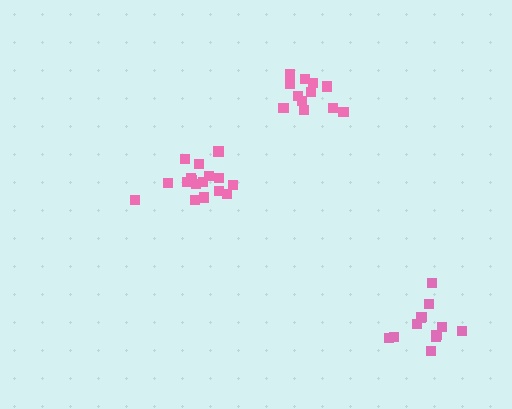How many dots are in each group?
Group 1: 12 dots, Group 2: 17 dots, Group 3: 12 dots (41 total).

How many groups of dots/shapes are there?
There are 3 groups.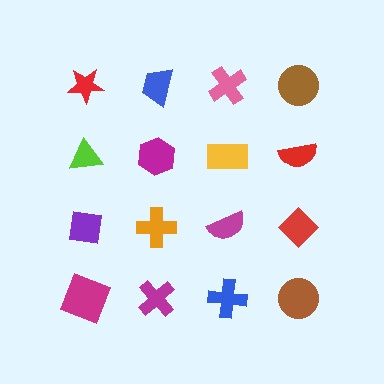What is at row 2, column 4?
A red semicircle.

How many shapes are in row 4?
4 shapes.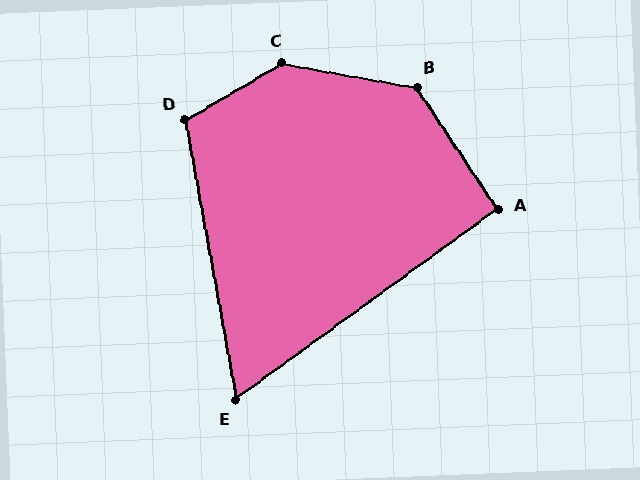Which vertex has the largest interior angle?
C, at approximately 140 degrees.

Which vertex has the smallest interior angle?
E, at approximately 64 degrees.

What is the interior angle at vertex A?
Approximately 92 degrees (approximately right).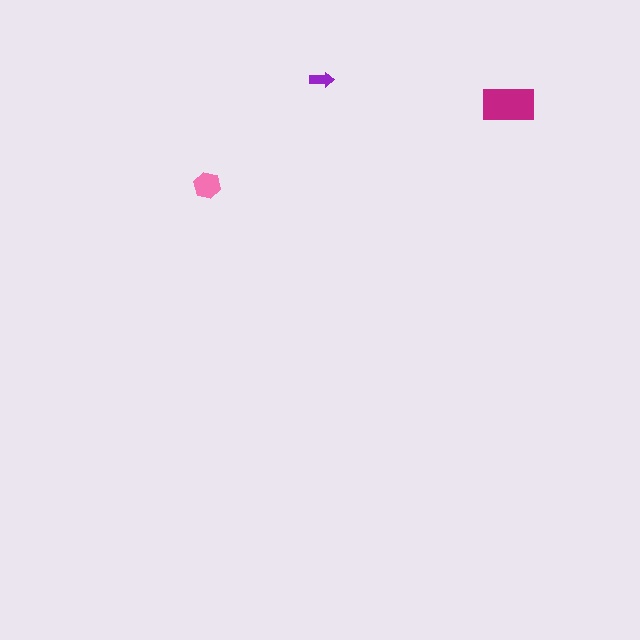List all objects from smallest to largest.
The purple arrow, the pink hexagon, the magenta rectangle.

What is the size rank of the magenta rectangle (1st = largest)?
1st.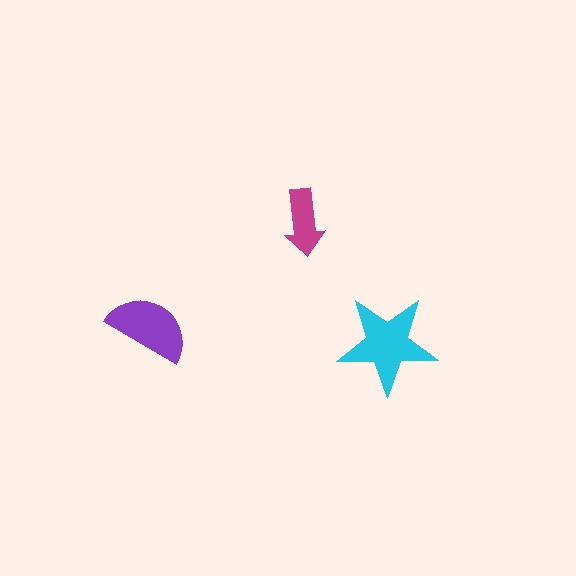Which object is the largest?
The cyan star.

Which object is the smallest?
The magenta arrow.